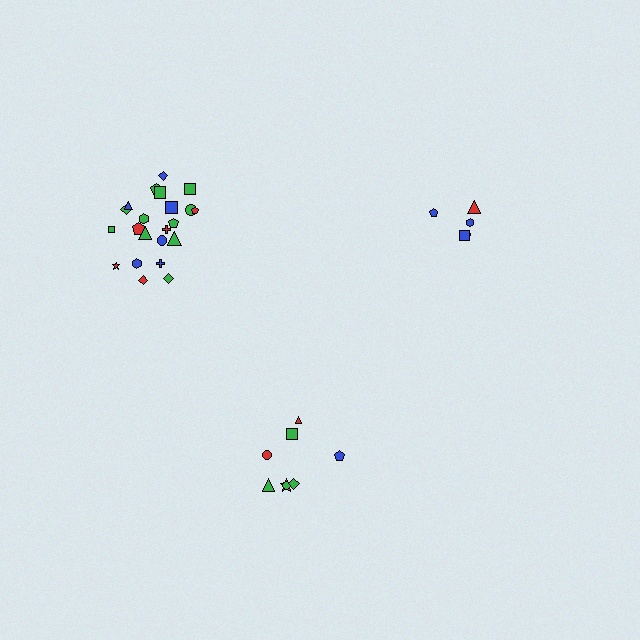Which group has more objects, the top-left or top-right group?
The top-left group.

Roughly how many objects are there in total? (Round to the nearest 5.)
Roughly 35 objects in total.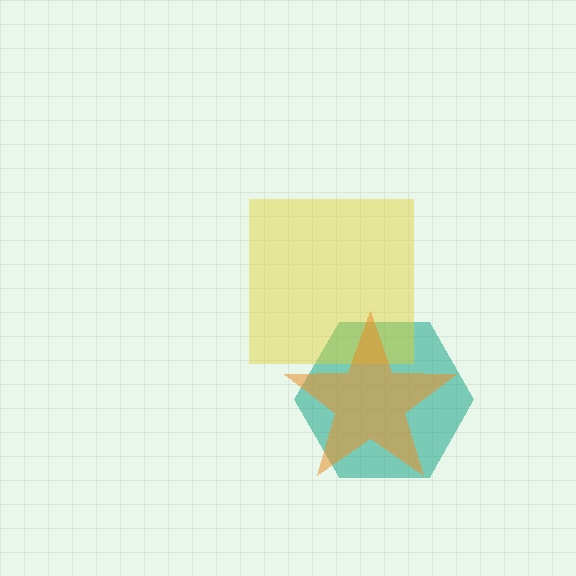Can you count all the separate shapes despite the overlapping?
Yes, there are 3 separate shapes.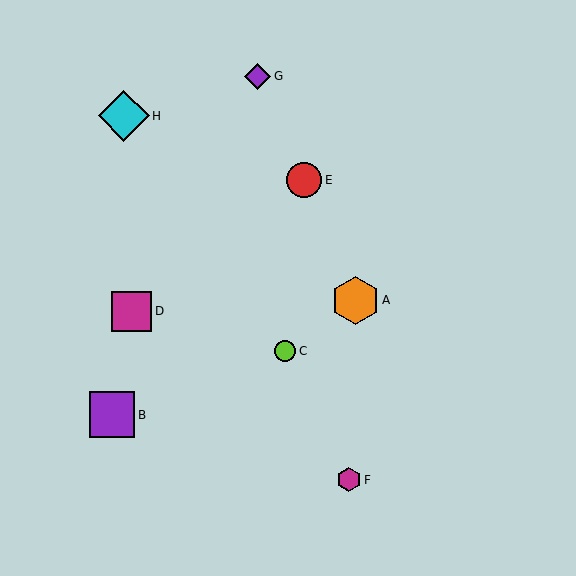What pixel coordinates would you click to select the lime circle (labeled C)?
Click at (285, 351) to select the lime circle C.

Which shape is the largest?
The cyan diamond (labeled H) is the largest.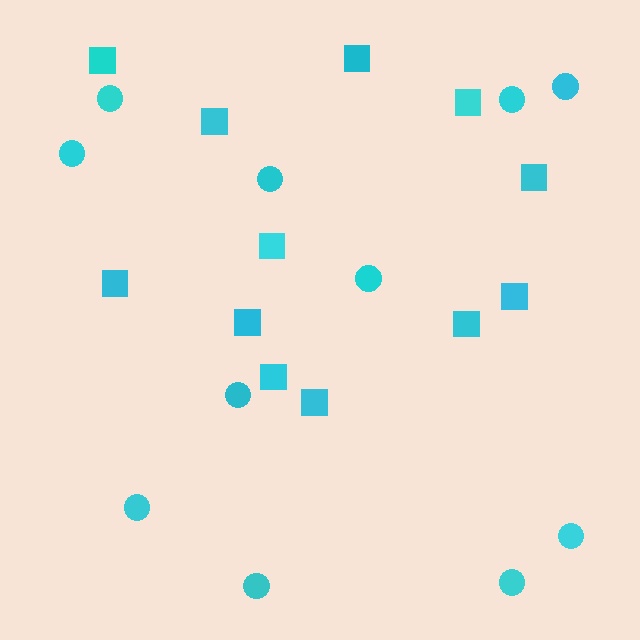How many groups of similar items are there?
There are 2 groups: one group of squares (12) and one group of circles (11).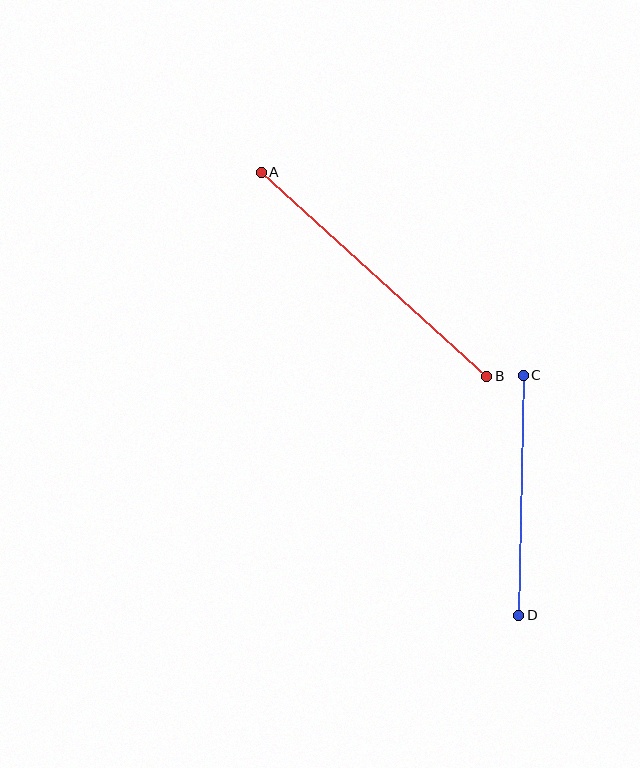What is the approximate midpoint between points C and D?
The midpoint is at approximately (521, 495) pixels.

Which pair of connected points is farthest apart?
Points A and B are farthest apart.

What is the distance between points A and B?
The distance is approximately 304 pixels.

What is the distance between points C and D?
The distance is approximately 240 pixels.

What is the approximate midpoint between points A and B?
The midpoint is at approximately (374, 274) pixels.